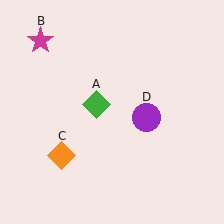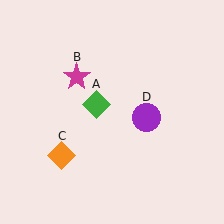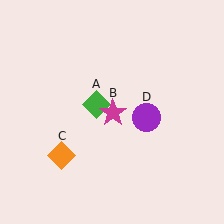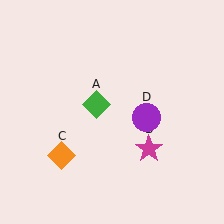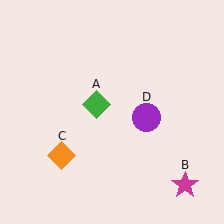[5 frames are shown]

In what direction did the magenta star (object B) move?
The magenta star (object B) moved down and to the right.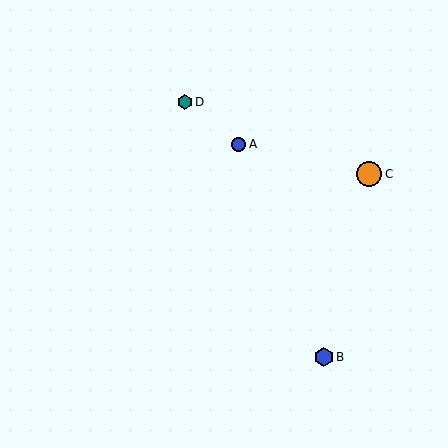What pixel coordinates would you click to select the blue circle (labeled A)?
Click at (239, 144) to select the blue circle A.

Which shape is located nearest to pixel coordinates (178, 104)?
The teal hexagon (labeled D) at (185, 102) is nearest to that location.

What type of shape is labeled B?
Shape B is a blue hexagon.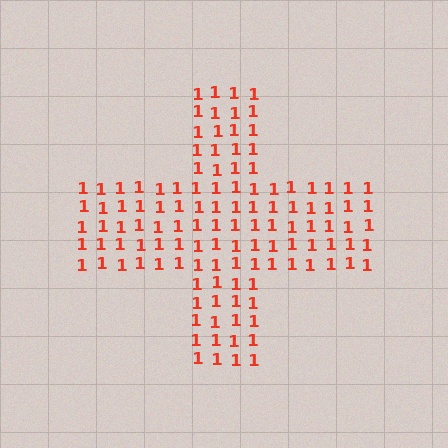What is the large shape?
The large shape is a cross.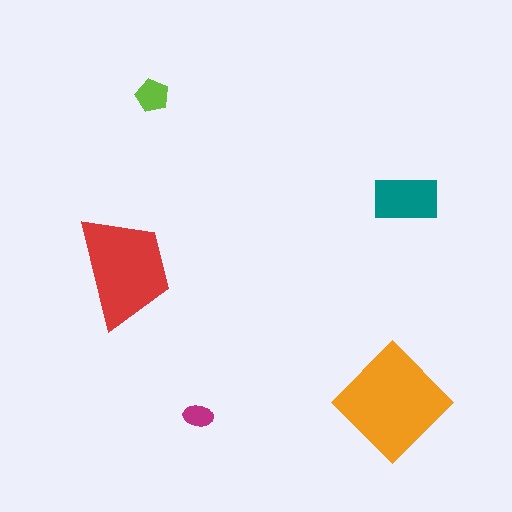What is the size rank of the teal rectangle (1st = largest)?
3rd.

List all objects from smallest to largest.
The magenta ellipse, the lime pentagon, the teal rectangle, the red trapezoid, the orange diamond.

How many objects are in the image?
There are 5 objects in the image.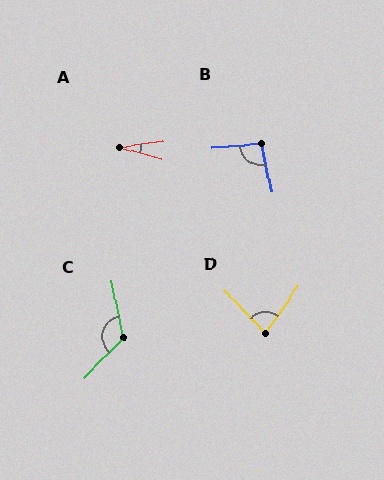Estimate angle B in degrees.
Approximately 98 degrees.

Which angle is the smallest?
A, at approximately 24 degrees.